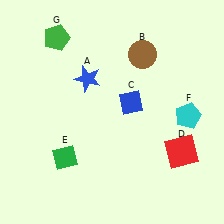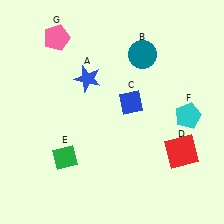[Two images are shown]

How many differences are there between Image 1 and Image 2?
There are 2 differences between the two images.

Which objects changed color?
B changed from brown to teal. G changed from green to pink.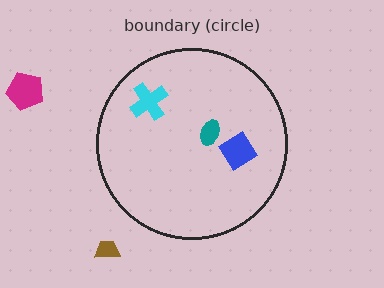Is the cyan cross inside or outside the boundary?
Inside.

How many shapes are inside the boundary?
3 inside, 2 outside.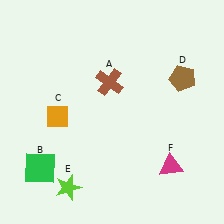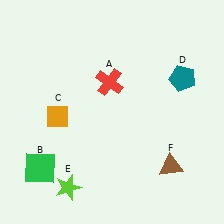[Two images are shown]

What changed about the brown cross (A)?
In Image 1, A is brown. In Image 2, it changed to red.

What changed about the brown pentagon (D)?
In Image 1, D is brown. In Image 2, it changed to teal.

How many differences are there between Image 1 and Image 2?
There are 3 differences between the two images.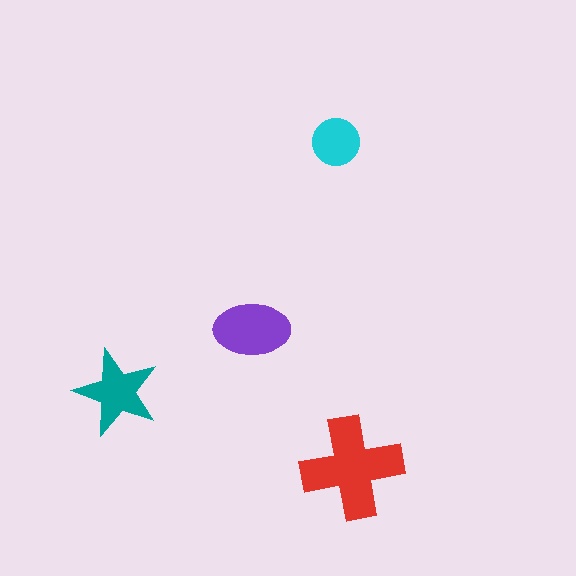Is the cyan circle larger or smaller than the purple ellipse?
Smaller.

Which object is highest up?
The cyan circle is topmost.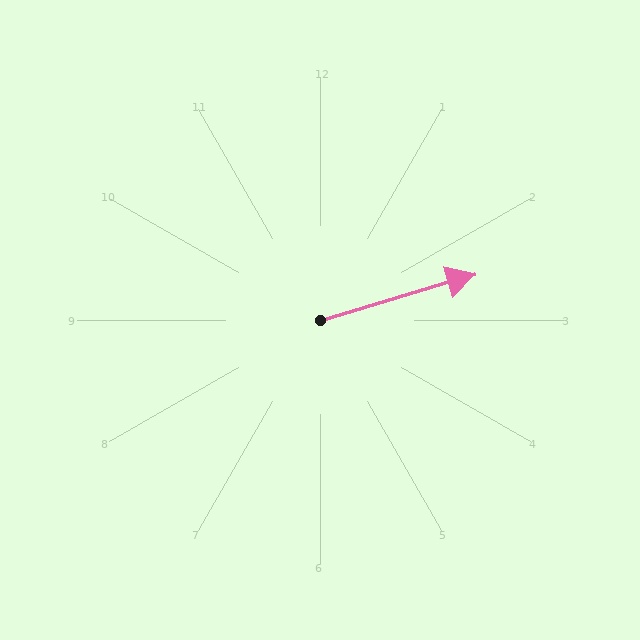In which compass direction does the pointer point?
East.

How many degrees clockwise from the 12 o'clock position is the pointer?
Approximately 73 degrees.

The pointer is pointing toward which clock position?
Roughly 2 o'clock.